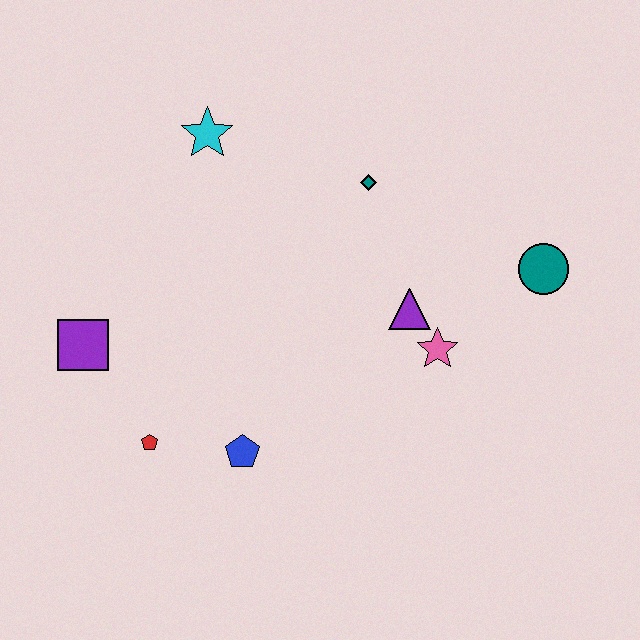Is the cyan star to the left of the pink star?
Yes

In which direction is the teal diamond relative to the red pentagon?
The teal diamond is above the red pentagon.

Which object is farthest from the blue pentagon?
The teal circle is farthest from the blue pentagon.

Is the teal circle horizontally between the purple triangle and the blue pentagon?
No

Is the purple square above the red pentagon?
Yes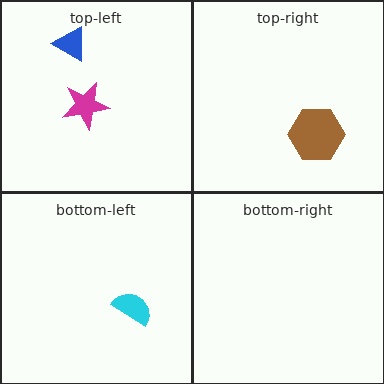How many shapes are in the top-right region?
1.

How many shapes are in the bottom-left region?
1.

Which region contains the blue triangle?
The top-left region.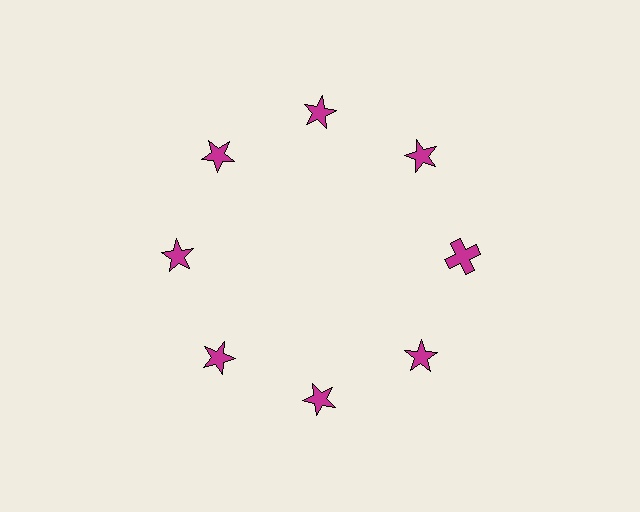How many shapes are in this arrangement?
There are 8 shapes arranged in a ring pattern.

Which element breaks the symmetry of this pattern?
The magenta cross at roughly the 3 o'clock position breaks the symmetry. All other shapes are magenta stars.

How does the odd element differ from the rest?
It has a different shape: cross instead of star.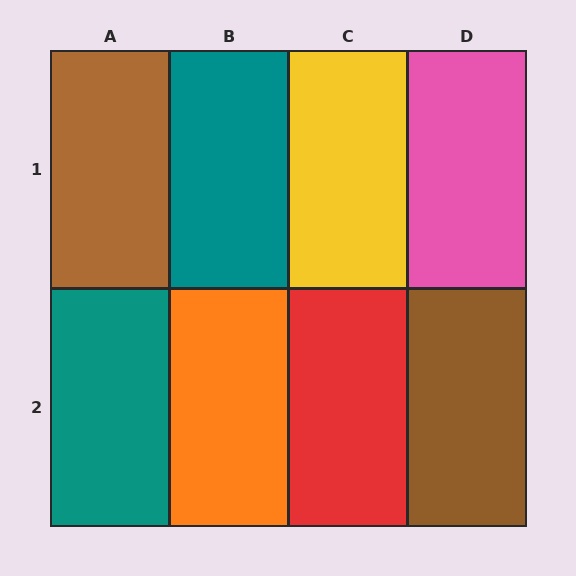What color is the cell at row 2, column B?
Orange.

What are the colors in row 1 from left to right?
Brown, teal, yellow, pink.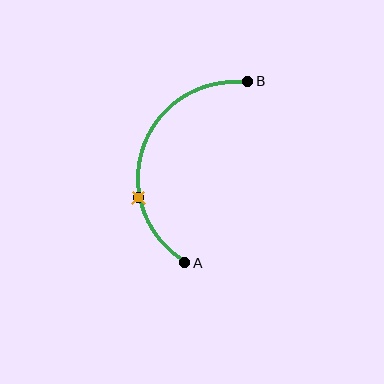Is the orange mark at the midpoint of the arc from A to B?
No. The orange mark lies on the arc but is closer to endpoint A. The arc midpoint would be at the point on the curve equidistant along the arc from both A and B.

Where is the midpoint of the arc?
The arc midpoint is the point on the curve farthest from the straight line joining A and B. It sits to the left of that line.